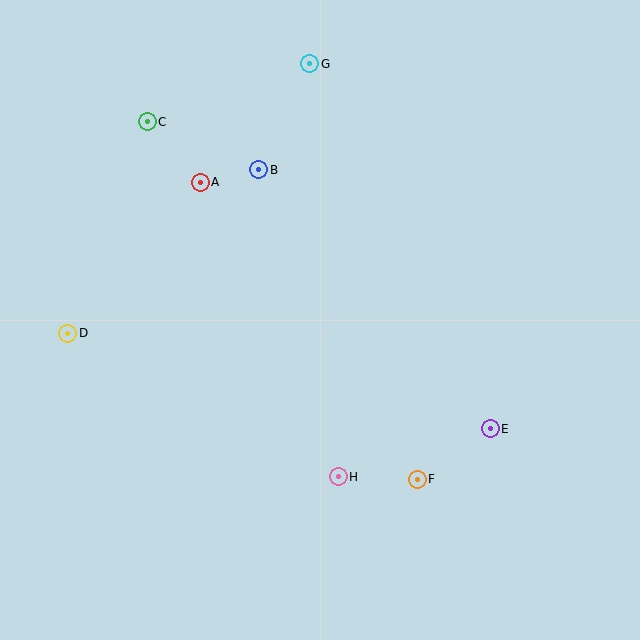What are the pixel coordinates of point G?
Point G is at (310, 64).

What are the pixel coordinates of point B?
Point B is at (259, 170).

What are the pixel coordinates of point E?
Point E is at (490, 429).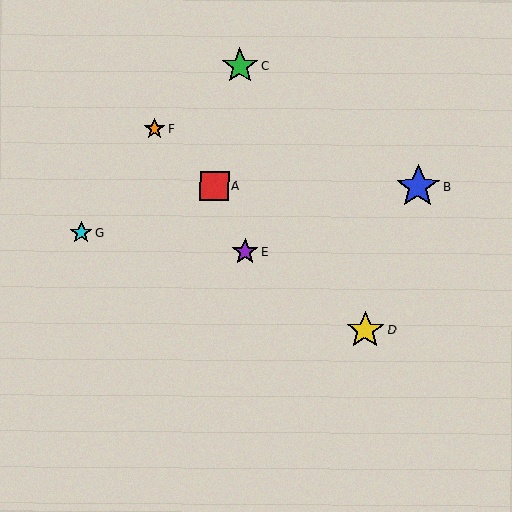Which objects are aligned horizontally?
Objects A, B are aligned horizontally.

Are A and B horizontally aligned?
Yes, both are at y≈186.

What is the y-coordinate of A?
Object A is at y≈186.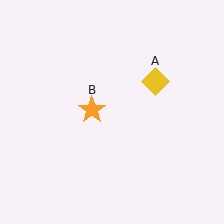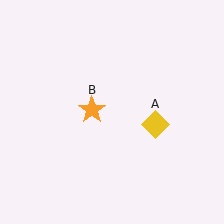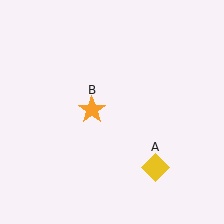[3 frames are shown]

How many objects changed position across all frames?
1 object changed position: yellow diamond (object A).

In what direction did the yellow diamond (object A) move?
The yellow diamond (object A) moved down.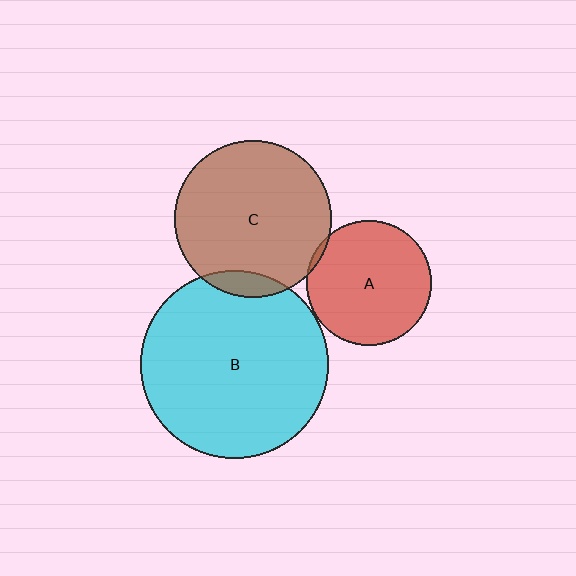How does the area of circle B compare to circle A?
Approximately 2.3 times.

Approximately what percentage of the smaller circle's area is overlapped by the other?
Approximately 5%.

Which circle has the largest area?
Circle B (cyan).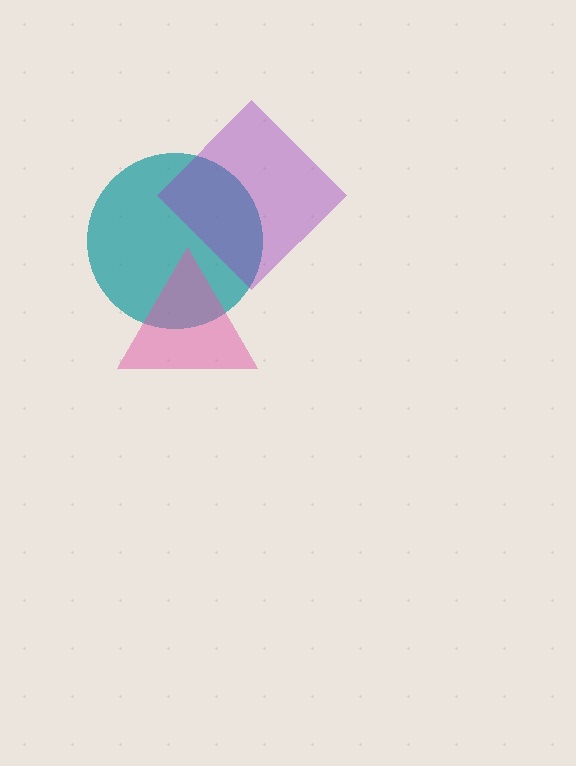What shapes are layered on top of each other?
The layered shapes are: a teal circle, a pink triangle, a purple diamond.